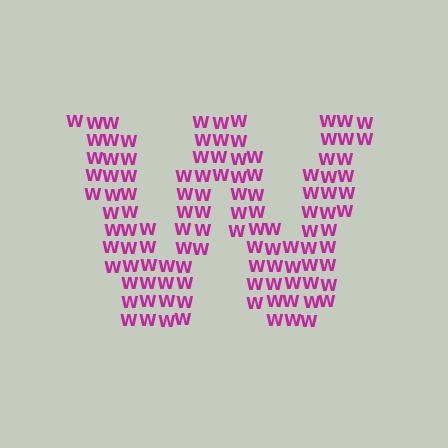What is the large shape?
The large shape is the letter W.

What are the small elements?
The small elements are letter W's.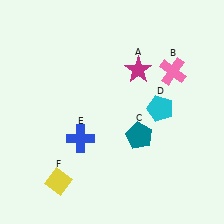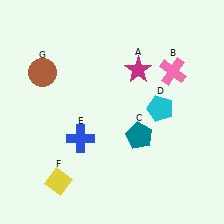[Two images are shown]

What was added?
A brown circle (G) was added in Image 2.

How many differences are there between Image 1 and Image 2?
There is 1 difference between the two images.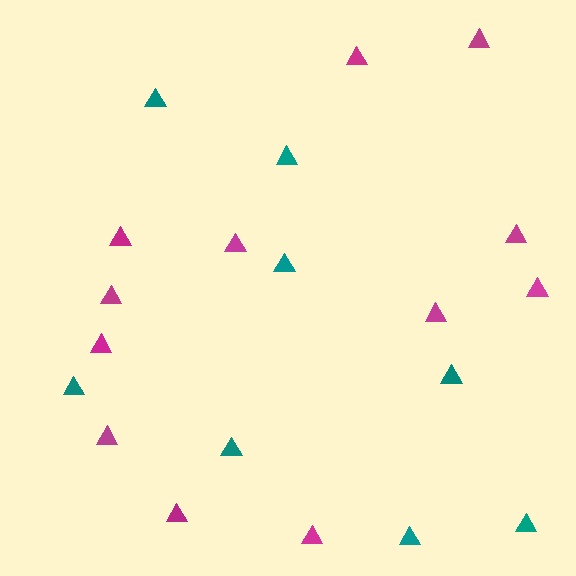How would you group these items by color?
There are 2 groups: one group of magenta triangles (12) and one group of teal triangles (8).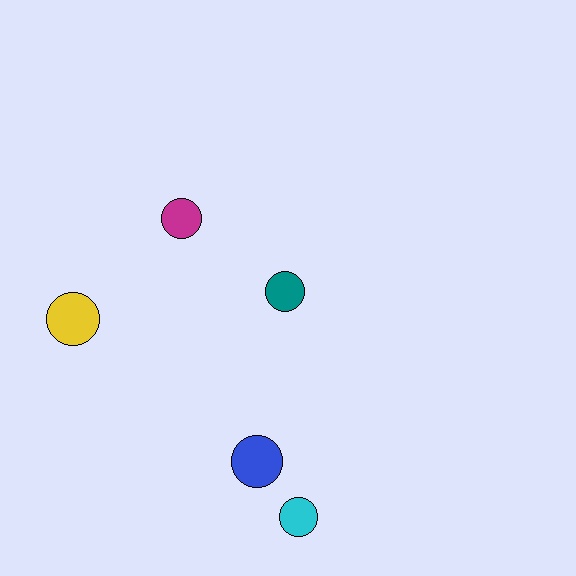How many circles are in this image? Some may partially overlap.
There are 5 circles.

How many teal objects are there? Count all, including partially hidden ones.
There is 1 teal object.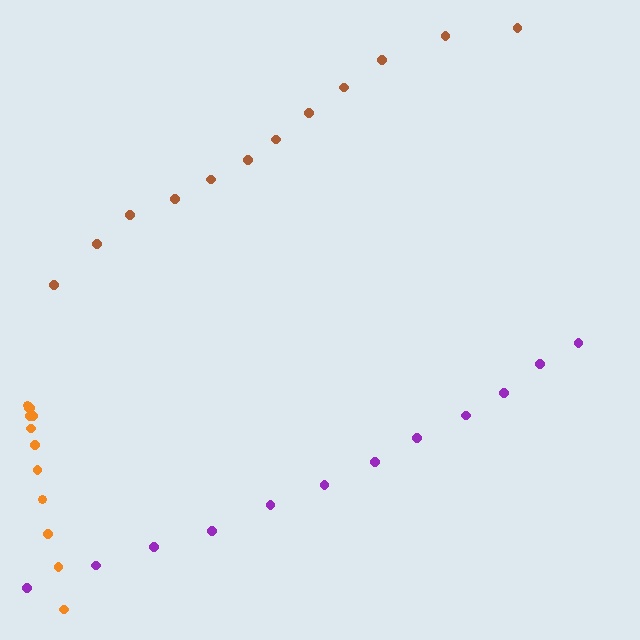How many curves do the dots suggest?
There are 3 distinct paths.